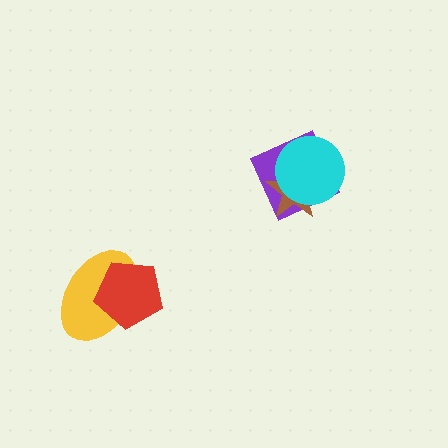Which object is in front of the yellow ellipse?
The red pentagon is in front of the yellow ellipse.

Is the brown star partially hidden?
Yes, it is partially covered by another shape.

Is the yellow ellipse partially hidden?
Yes, it is partially covered by another shape.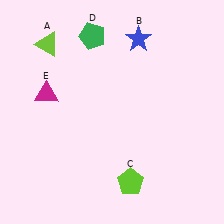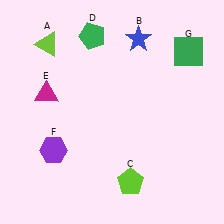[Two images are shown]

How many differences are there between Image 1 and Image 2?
There are 2 differences between the two images.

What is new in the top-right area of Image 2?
A green square (G) was added in the top-right area of Image 2.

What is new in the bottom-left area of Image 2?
A purple hexagon (F) was added in the bottom-left area of Image 2.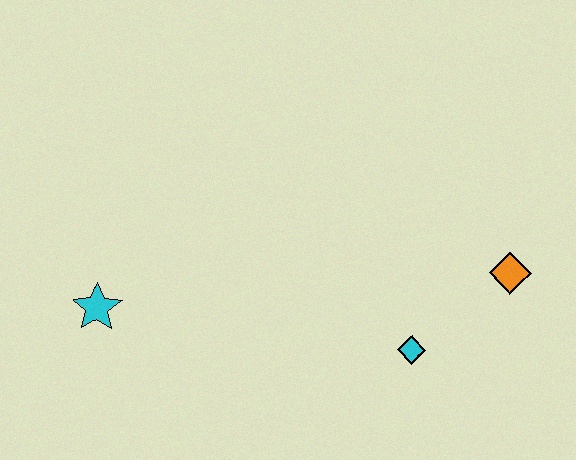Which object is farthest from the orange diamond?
The cyan star is farthest from the orange diamond.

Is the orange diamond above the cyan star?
Yes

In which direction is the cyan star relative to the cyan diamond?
The cyan star is to the left of the cyan diamond.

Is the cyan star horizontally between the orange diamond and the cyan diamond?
No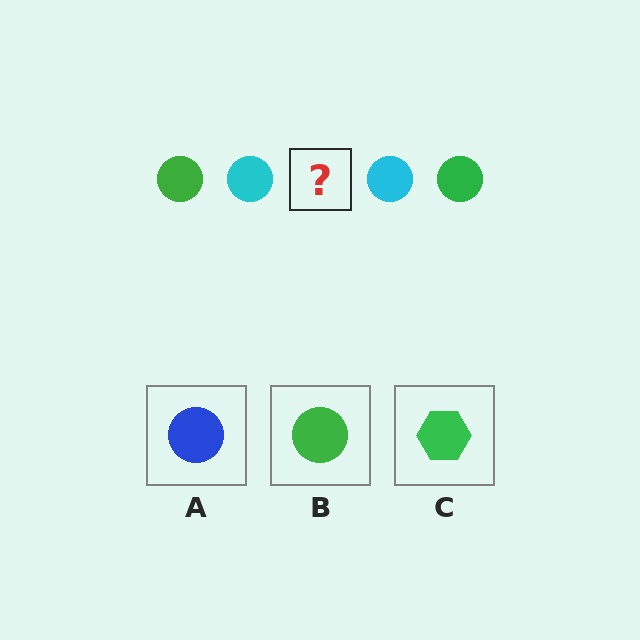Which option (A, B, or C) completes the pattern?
B.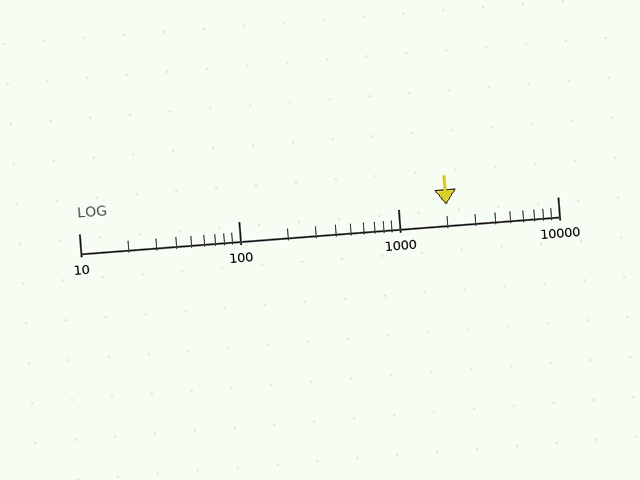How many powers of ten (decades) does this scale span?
The scale spans 3 decades, from 10 to 10000.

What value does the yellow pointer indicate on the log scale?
The pointer indicates approximately 2000.